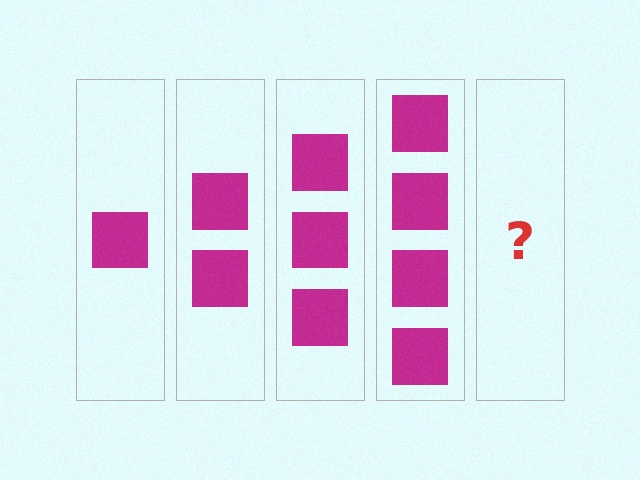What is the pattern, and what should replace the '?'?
The pattern is that each step adds one more square. The '?' should be 5 squares.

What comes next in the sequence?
The next element should be 5 squares.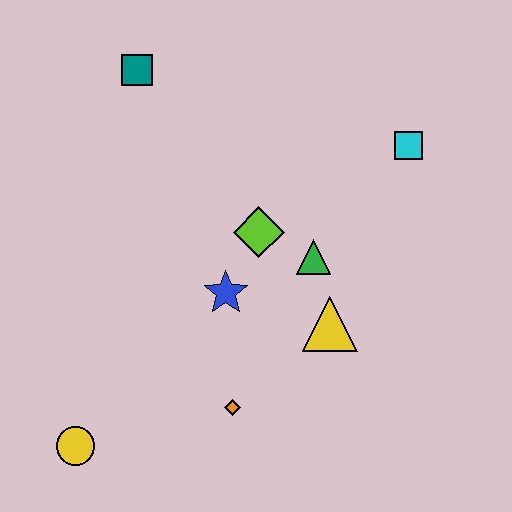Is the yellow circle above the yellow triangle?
No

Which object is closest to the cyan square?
The green triangle is closest to the cyan square.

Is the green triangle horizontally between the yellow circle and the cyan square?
Yes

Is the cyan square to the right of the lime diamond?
Yes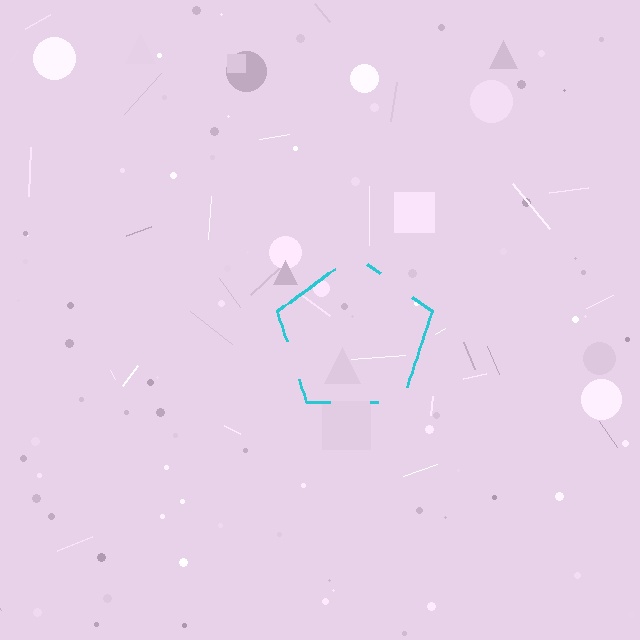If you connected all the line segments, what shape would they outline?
They would outline a pentagon.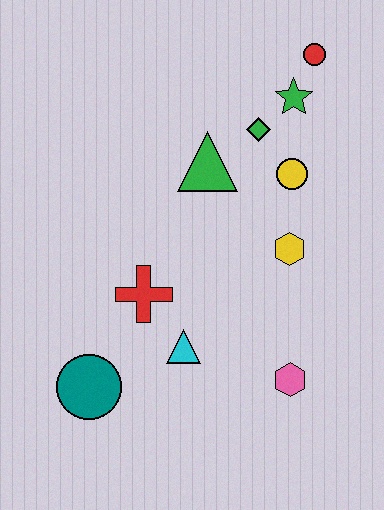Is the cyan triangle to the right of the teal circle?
Yes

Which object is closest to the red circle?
The green star is closest to the red circle.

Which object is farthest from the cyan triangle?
The red circle is farthest from the cyan triangle.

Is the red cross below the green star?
Yes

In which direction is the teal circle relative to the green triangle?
The teal circle is below the green triangle.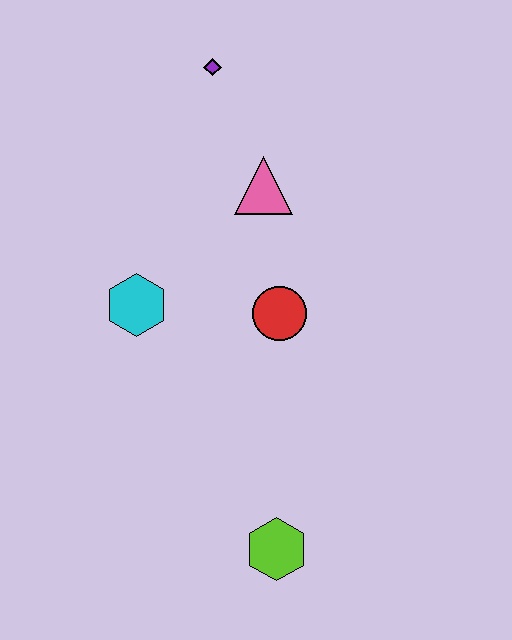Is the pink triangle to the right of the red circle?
No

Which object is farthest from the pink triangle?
The lime hexagon is farthest from the pink triangle.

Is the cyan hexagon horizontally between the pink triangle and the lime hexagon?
No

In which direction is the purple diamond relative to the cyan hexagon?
The purple diamond is above the cyan hexagon.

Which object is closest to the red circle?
The pink triangle is closest to the red circle.